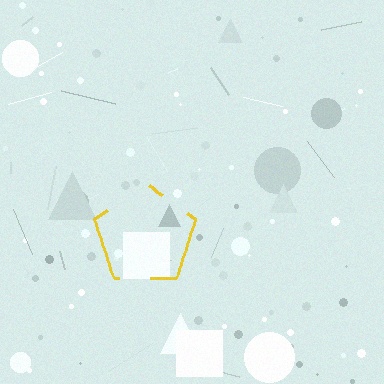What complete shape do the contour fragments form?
The contour fragments form a pentagon.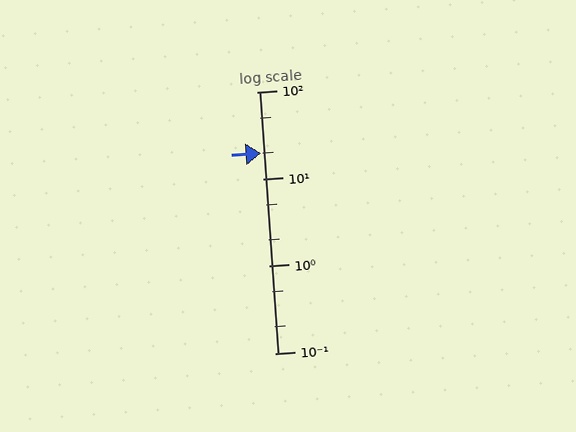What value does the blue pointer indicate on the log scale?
The pointer indicates approximately 20.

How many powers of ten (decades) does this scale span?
The scale spans 3 decades, from 0.1 to 100.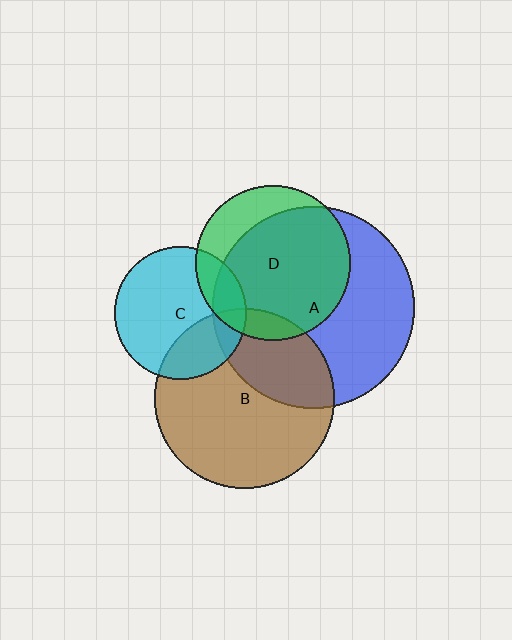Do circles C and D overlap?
Yes.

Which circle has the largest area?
Circle A (blue).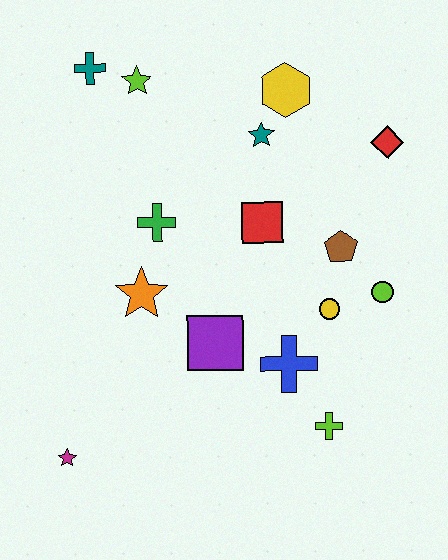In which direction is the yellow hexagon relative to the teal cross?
The yellow hexagon is to the right of the teal cross.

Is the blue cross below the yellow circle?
Yes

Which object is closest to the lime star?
The teal cross is closest to the lime star.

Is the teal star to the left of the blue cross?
Yes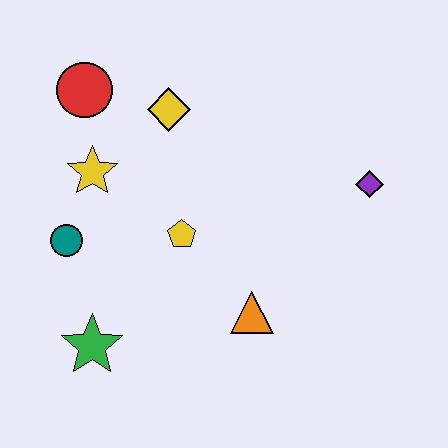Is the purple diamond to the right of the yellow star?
Yes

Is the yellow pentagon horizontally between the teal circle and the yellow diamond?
No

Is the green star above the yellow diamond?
No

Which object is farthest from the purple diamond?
The green star is farthest from the purple diamond.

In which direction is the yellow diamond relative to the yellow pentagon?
The yellow diamond is above the yellow pentagon.